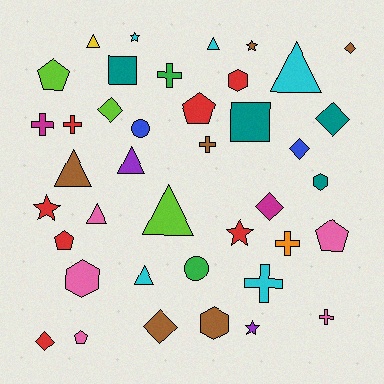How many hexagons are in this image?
There are 4 hexagons.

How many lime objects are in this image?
There are 3 lime objects.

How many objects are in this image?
There are 40 objects.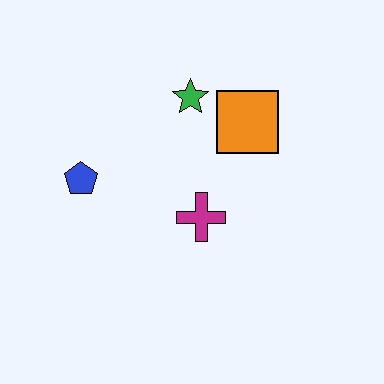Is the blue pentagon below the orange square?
Yes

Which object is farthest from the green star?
The blue pentagon is farthest from the green star.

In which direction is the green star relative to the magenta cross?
The green star is above the magenta cross.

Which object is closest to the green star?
The orange square is closest to the green star.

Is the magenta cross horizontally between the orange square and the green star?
Yes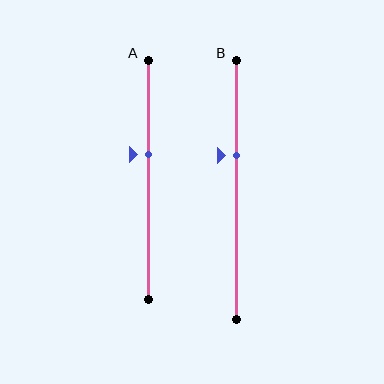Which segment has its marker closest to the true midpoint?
Segment A has its marker closest to the true midpoint.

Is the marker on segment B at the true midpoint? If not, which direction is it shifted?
No, the marker on segment B is shifted upward by about 13% of the segment length.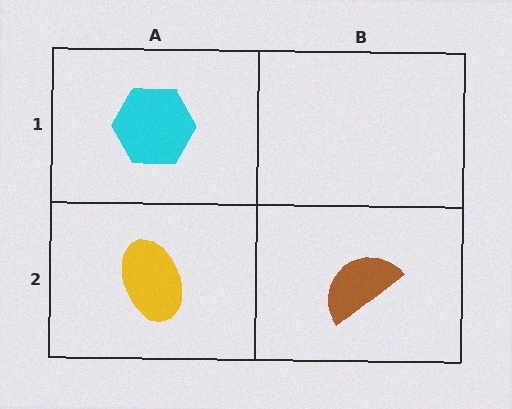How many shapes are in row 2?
2 shapes.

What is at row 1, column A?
A cyan hexagon.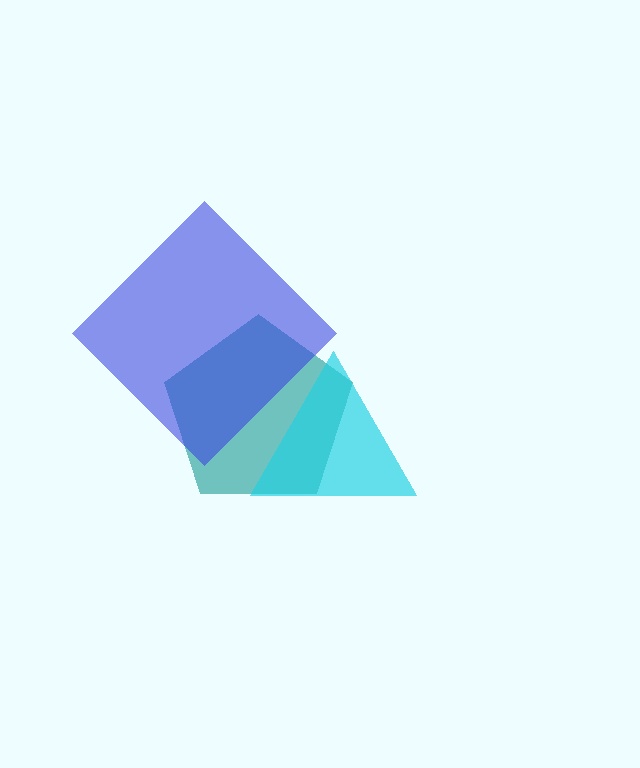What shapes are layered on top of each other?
The layered shapes are: a teal pentagon, a cyan triangle, a blue diamond.